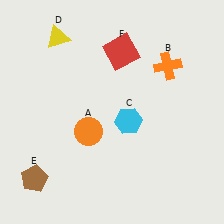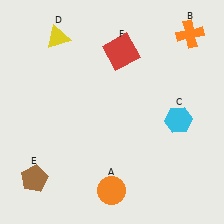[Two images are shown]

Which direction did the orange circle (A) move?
The orange circle (A) moved down.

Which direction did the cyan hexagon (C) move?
The cyan hexagon (C) moved right.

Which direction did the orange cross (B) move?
The orange cross (B) moved up.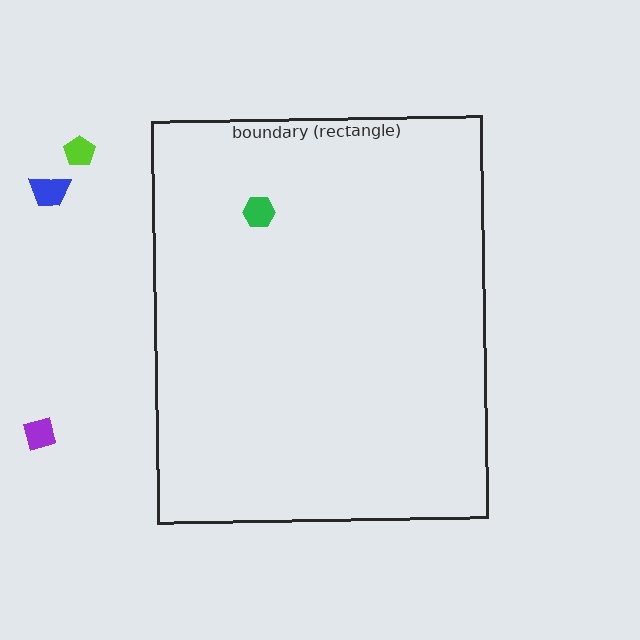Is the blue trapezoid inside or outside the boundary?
Outside.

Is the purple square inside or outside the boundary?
Outside.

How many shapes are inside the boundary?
1 inside, 3 outside.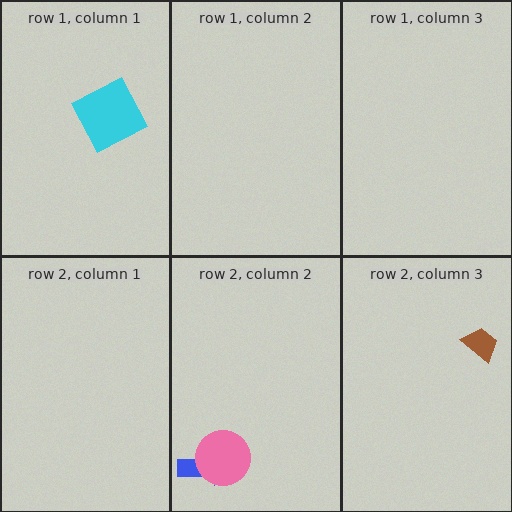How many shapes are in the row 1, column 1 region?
1.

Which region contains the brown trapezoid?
The row 2, column 3 region.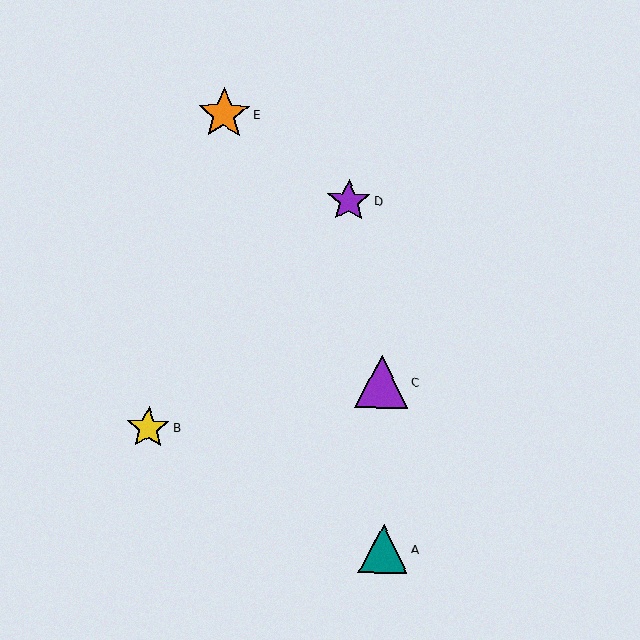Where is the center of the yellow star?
The center of the yellow star is at (148, 428).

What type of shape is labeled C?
Shape C is a purple triangle.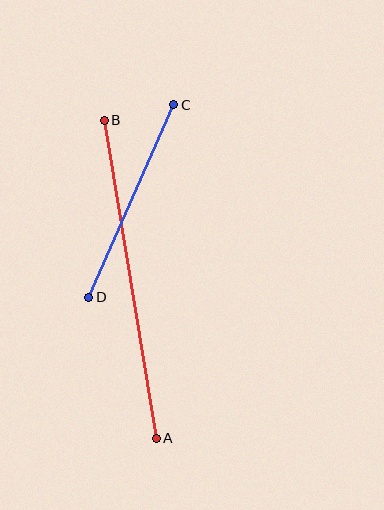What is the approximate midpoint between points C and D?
The midpoint is at approximately (131, 201) pixels.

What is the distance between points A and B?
The distance is approximately 323 pixels.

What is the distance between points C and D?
The distance is approximately 211 pixels.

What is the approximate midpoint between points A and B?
The midpoint is at approximately (130, 279) pixels.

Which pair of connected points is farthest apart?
Points A and B are farthest apart.